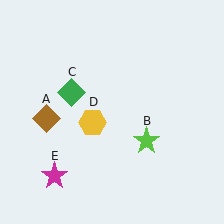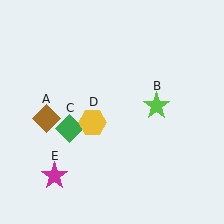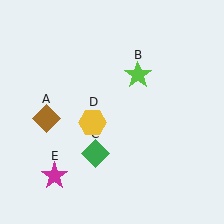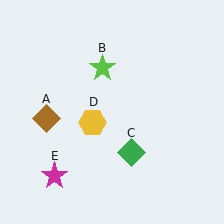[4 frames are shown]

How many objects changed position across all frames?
2 objects changed position: lime star (object B), green diamond (object C).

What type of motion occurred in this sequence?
The lime star (object B), green diamond (object C) rotated counterclockwise around the center of the scene.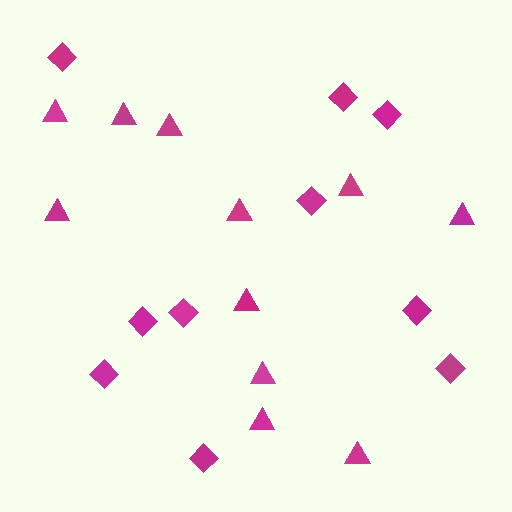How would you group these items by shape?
There are 2 groups: one group of triangles (11) and one group of diamonds (10).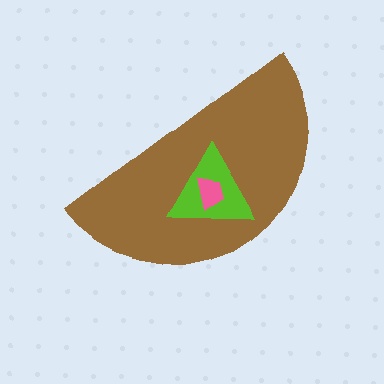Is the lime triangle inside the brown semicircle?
Yes.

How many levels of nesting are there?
3.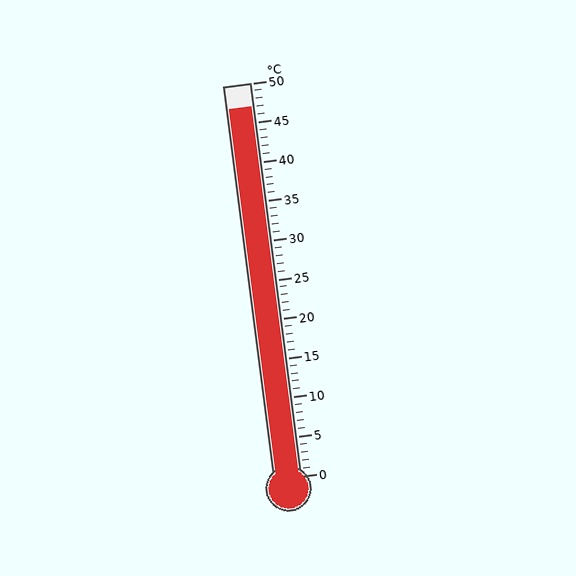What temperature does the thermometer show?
The thermometer shows approximately 47°C.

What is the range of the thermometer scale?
The thermometer scale ranges from 0°C to 50°C.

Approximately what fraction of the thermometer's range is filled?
The thermometer is filled to approximately 95% of its range.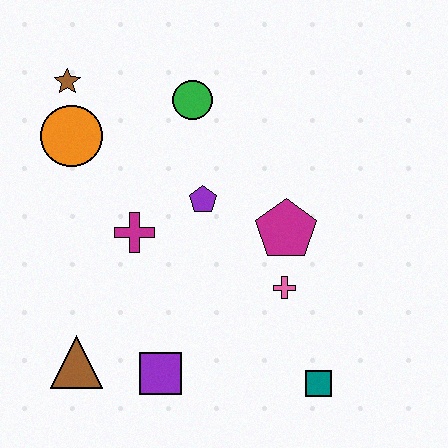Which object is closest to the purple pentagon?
The magenta cross is closest to the purple pentagon.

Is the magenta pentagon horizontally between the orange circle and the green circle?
No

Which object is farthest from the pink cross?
The brown star is farthest from the pink cross.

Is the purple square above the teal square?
Yes